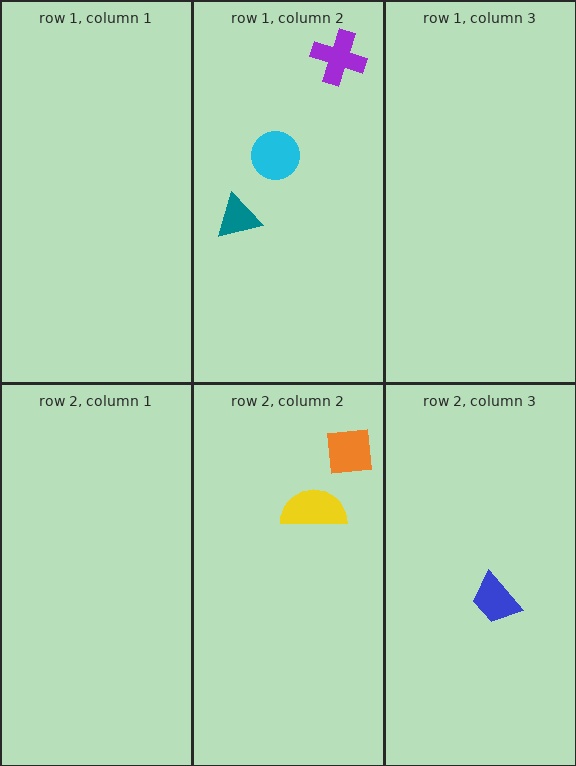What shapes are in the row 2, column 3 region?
The blue trapezoid.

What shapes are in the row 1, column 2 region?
The teal triangle, the purple cross, the cyan circle.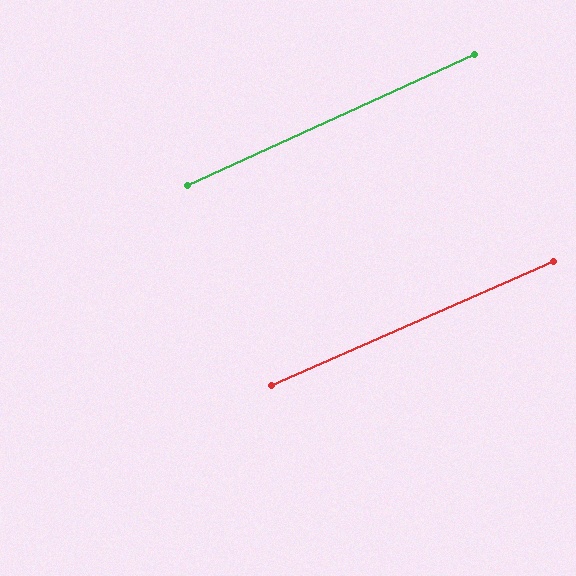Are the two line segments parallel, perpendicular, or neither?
Parallel — their directions differ by only 0.7°.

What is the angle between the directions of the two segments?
Approximately 1 degree.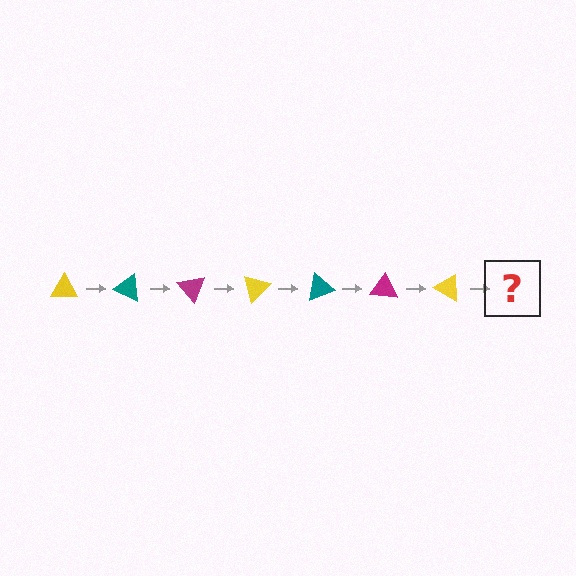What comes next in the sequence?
The next element should be a teal triangle, rotated 175 degrees from the start.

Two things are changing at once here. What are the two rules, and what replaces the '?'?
The two rules are that it rotates 25 degrees each step and the color cycles through yellow, teal, and magenta. The '?' should be a teal triangle, rotated 175 degrees from the start.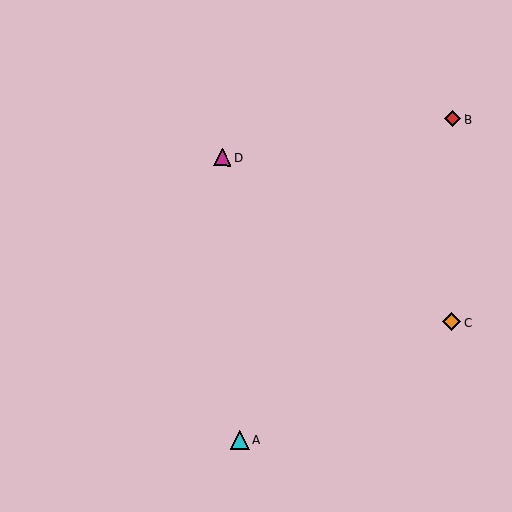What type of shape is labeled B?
Shape B is a red diamond.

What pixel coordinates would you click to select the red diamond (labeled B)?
Click at (453, 119) to select the red diamond B.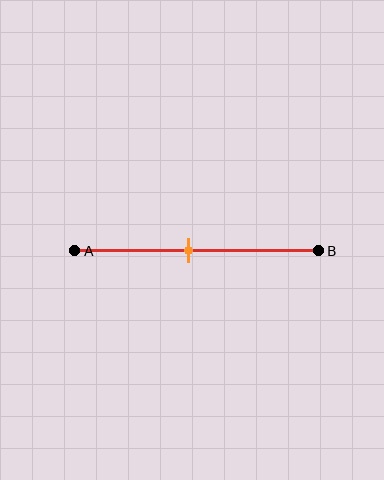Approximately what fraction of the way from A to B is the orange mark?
The orange mark is approximately 45% of the way from A to B.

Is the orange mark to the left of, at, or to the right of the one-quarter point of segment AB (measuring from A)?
The orange mark is to the right of the one-quarter point of segment AB.